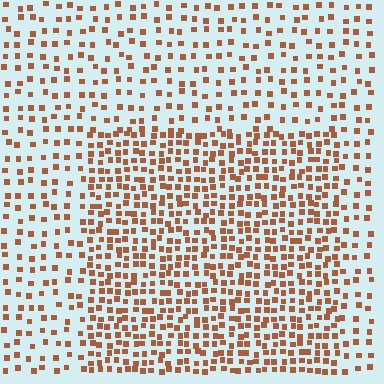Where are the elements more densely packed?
The elements are more densely packed inside the rectangle boundary.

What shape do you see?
I see a rectangle.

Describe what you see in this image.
The image contains small brown elements arranged at two different densities. A rectangle-shaped region is visible where the elements are more densely packed than the surrounding area.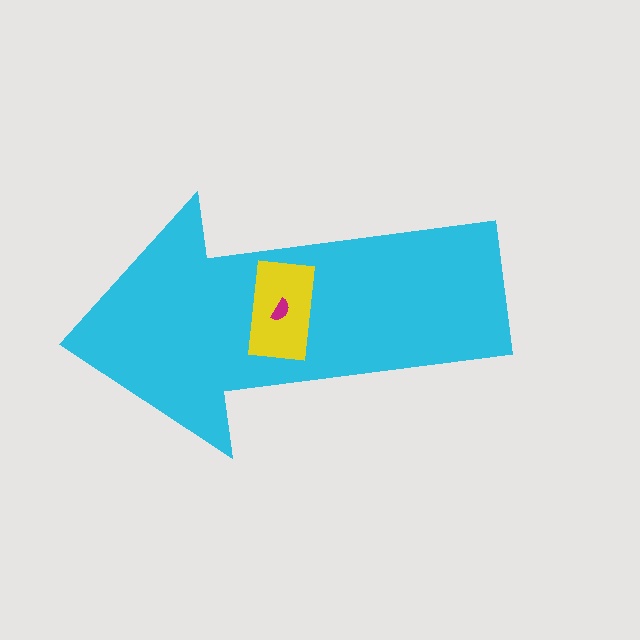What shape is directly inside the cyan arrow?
The yellow rectangle.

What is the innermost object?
The magenta semicircle.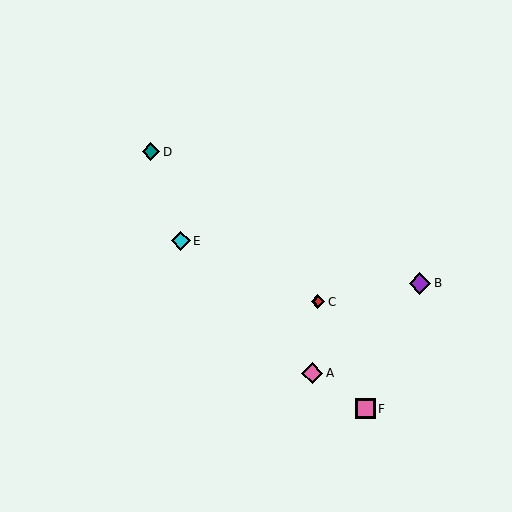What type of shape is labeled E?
Shape E is a cyan diamond.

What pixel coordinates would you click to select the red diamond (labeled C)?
Click at (318, 302) to select the red diamond C.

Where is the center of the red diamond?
The center of the red diamond is at (318, 302).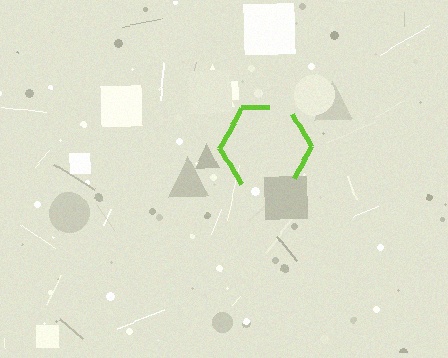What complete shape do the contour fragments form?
The contour fragments form a hexagon.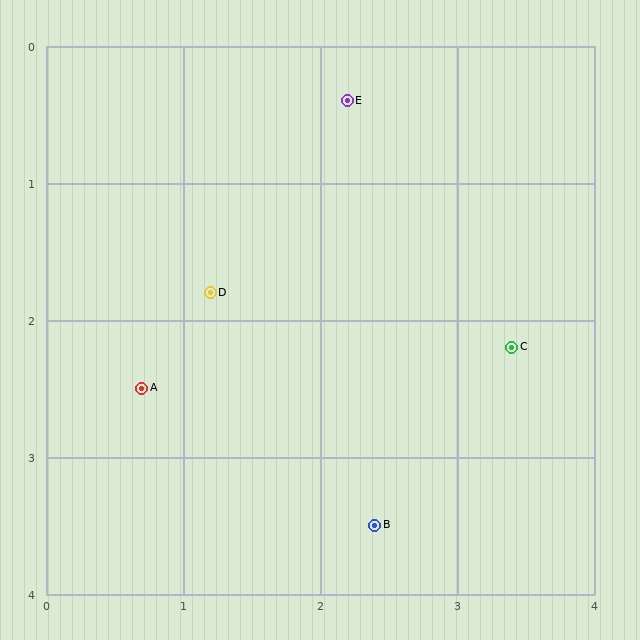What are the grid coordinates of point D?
Point D is at approximately (1.2, 1.8).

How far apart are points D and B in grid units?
Points D and B are about 2.1 grid units apart.